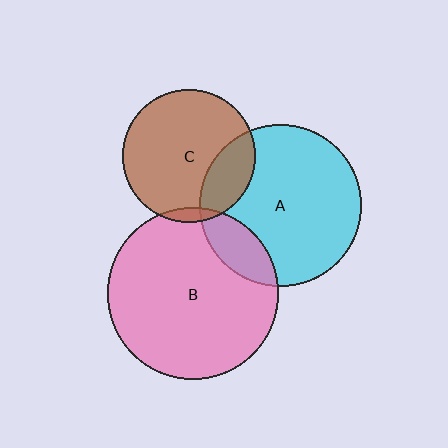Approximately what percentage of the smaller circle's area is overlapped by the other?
Approximately 15%.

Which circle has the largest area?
Circle B (pink).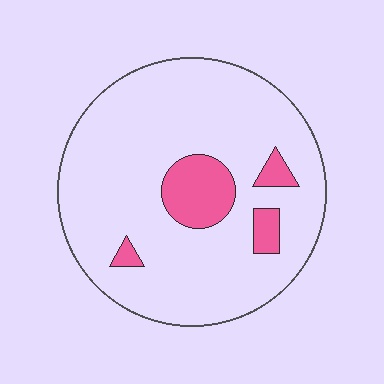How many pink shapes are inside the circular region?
4.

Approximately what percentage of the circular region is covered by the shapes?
Approximately 15%.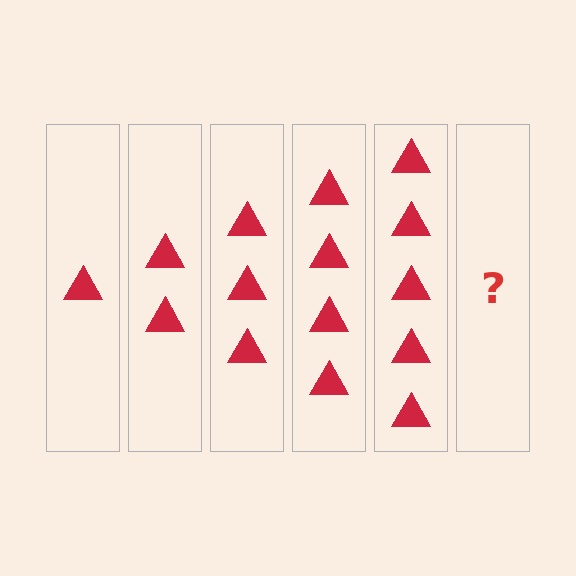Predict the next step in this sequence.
The next step is 6 triangles.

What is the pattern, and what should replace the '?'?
The pattern is that each step adds one more triangle. The '?' should be 6 triangles.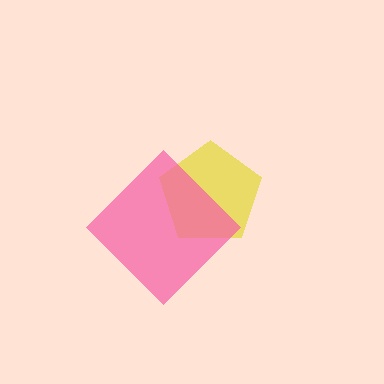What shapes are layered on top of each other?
The layered shapes are: a yellow pentagon, a pink diamond.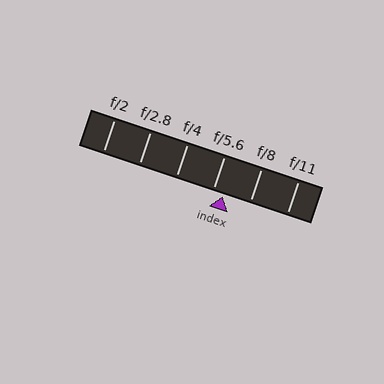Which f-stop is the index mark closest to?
The index mark is closest to f/5.6.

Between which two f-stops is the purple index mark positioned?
The index mark is between f/5.6 and f/8.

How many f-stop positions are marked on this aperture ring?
There are 6 f-stop positions marked.